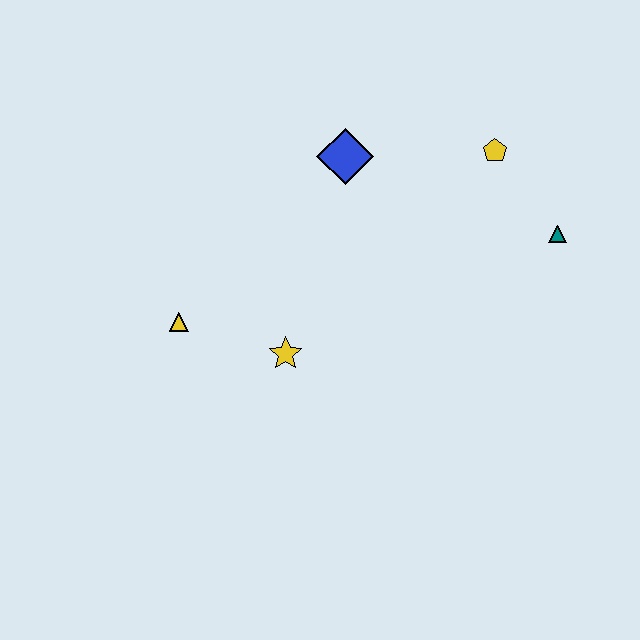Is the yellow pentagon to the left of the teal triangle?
Yes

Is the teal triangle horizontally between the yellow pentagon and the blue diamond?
No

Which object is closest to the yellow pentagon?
The teal triangle is closest to the yellow pentagon.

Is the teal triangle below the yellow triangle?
No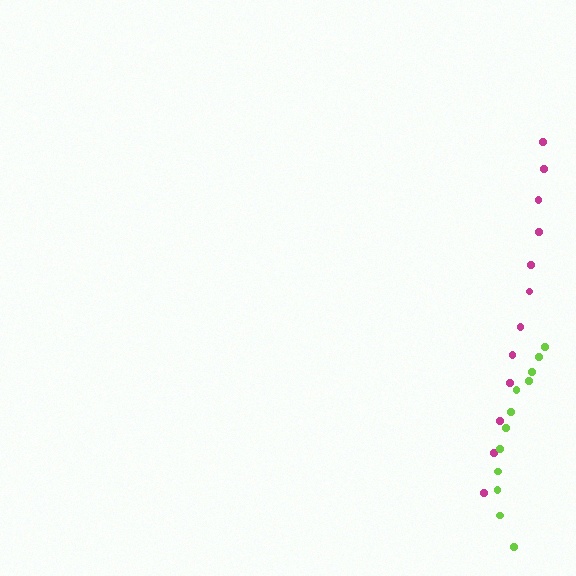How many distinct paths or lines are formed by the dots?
There are 2 distinct paths.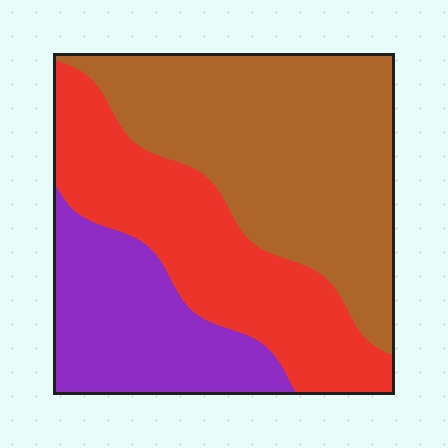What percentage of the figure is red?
Red covers about 30% of the figure.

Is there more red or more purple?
Red.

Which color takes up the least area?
Purple, at roughly 25%.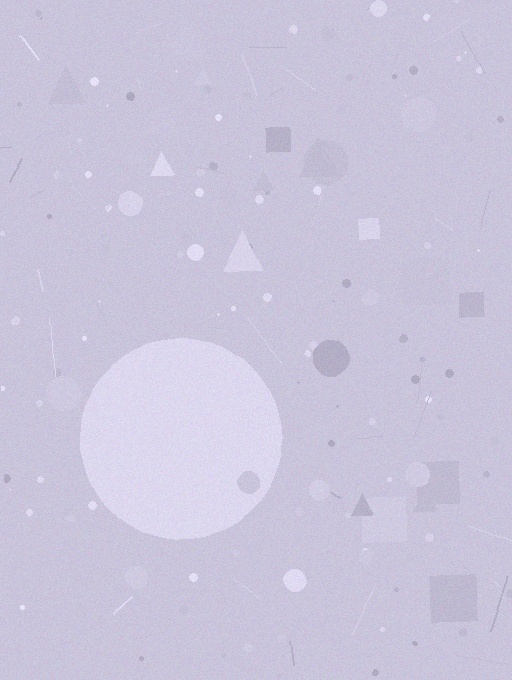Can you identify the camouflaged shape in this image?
The camouflaged shape is a circle.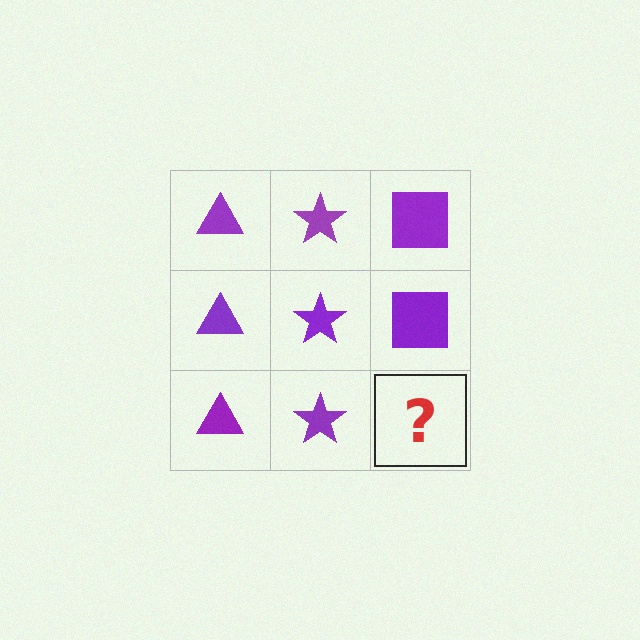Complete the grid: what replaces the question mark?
The question mark should be replaced with a purple square.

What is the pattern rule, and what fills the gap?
The rule is that each column has a consistent shape. The gap should be filled with a purple square.